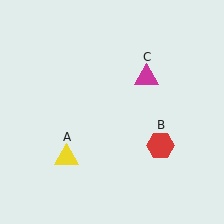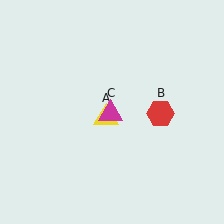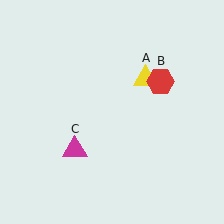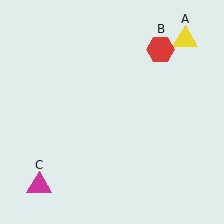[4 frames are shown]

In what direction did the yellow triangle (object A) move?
The yellow triangle (object A) moved up and to the right.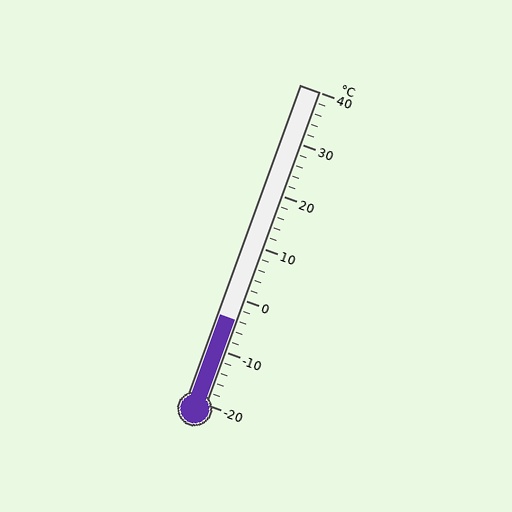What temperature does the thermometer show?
The thermometer shows approximately -4°C.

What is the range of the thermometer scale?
The thermometer scale ranges from -20°C to 40°C.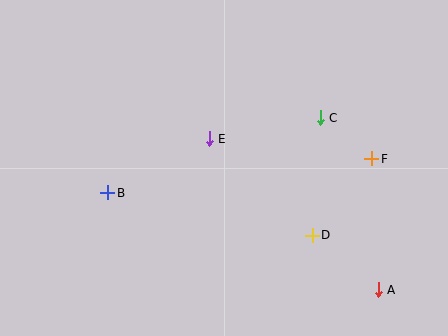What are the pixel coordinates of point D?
Point D is at (312, 235).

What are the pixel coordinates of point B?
Point B is at (108, 193).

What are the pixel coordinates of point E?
Point E is at (209, 139).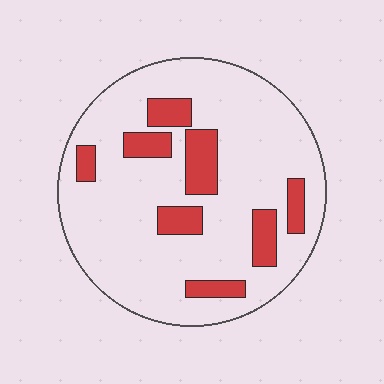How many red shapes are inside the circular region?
8.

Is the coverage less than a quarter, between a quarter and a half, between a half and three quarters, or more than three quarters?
Less than a quarter.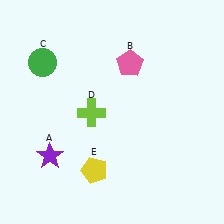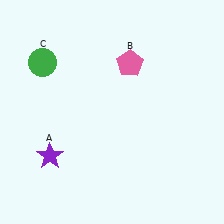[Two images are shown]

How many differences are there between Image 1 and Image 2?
There are 2 differences between the two images.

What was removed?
The yellow pentagon (E), the lime cross (D) were removed in Image 2.